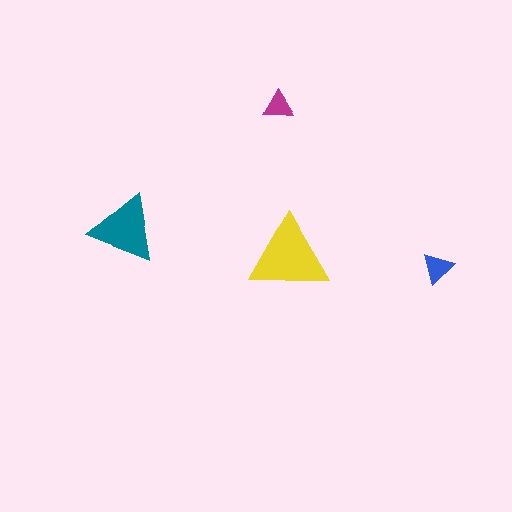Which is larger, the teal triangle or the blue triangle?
The teal one.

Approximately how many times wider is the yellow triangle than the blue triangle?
About 2.5 times wider.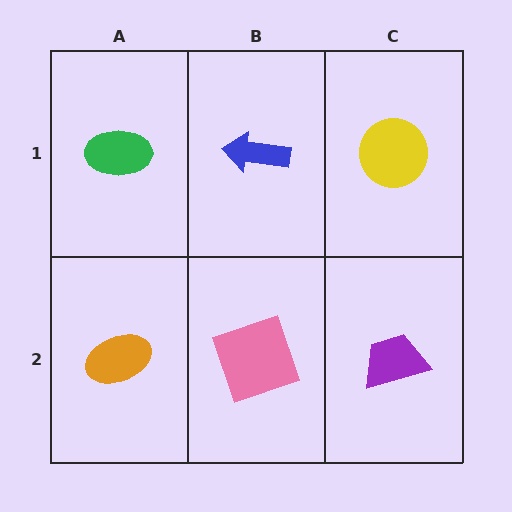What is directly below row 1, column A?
An orange ellipse.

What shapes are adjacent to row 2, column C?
A yellow circle (row 1, column C), a pink square (row 2, column B).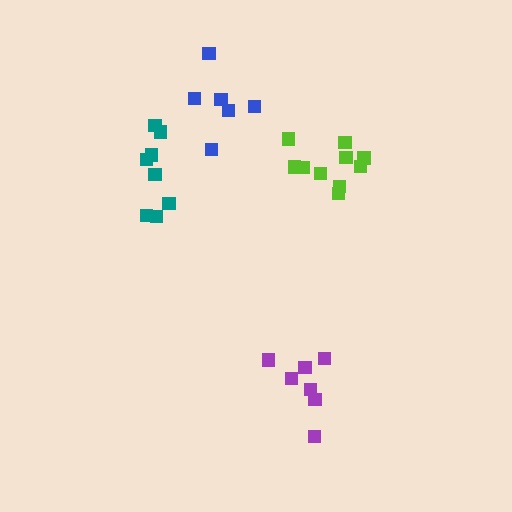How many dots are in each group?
Group 1: 10 dots, Group 2: 6 dots, Group 3: 8 dots, Group 4: 7 dots (31 total).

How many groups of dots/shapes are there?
There are 4 groups.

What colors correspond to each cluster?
The clusters are colored: lime, blue, teal, purple.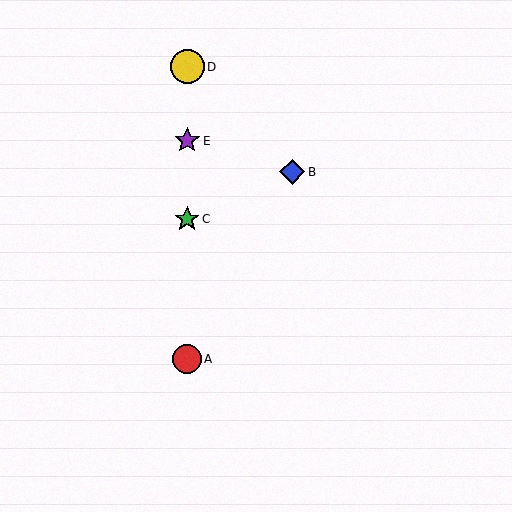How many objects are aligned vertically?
4 objects (A, C, D, E) are aligned vertically.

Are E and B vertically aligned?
No, E is at x≈187 and B is at x≈292.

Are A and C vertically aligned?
Yes, both are at x≈187.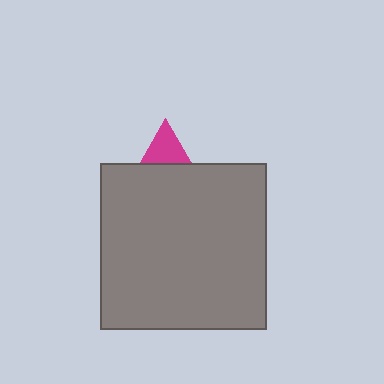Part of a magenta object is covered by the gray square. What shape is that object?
It is a triangle.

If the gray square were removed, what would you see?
You would see the complete magenta triangle.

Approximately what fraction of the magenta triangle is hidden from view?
Roughly 69% of the magenta triangle is hidden behind the gray square.